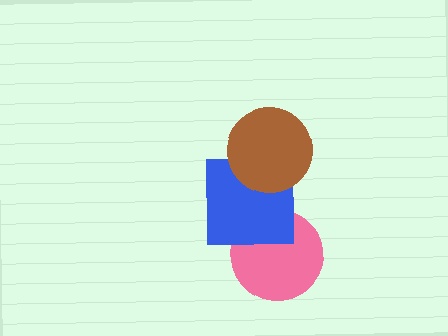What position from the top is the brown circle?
The brown circle is 1st from the top.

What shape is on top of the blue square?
The brown circle is on top of the blue square.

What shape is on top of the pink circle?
The blue square is on top of the pink circle.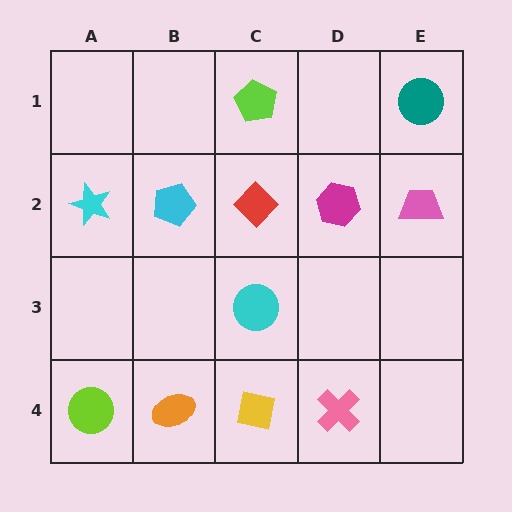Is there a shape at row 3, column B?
No, that cell is empty.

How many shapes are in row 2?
5 shapes.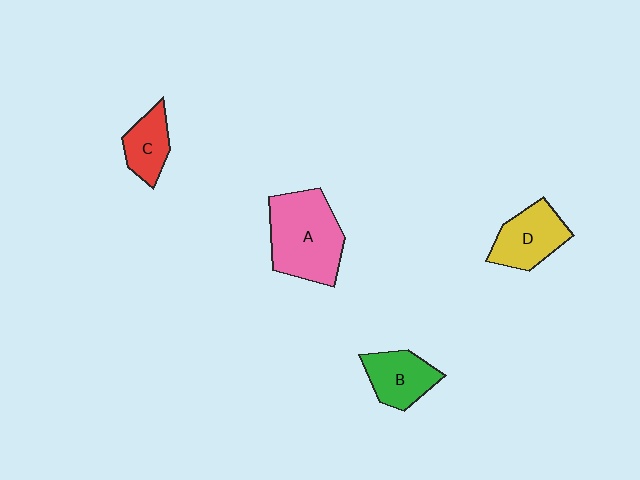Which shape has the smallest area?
Shape C (red).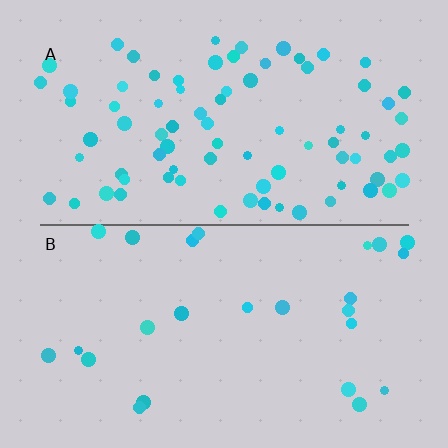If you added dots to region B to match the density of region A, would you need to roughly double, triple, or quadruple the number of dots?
Approximately triple.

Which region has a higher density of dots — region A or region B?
A (the top).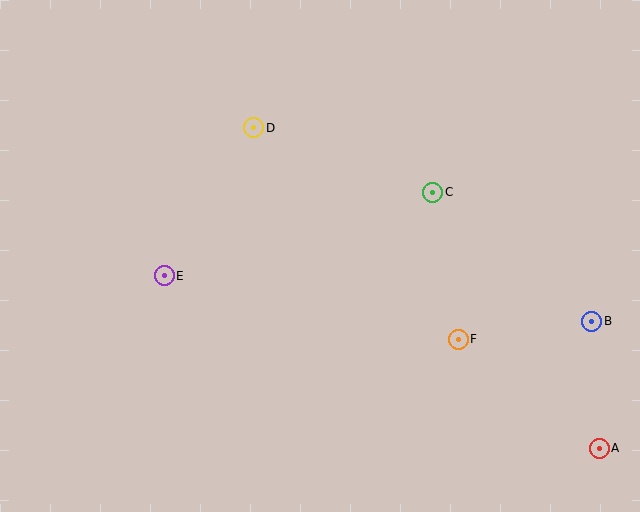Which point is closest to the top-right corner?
Point C is closest to the top-right corner.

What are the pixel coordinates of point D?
Point D is at (254, 128).